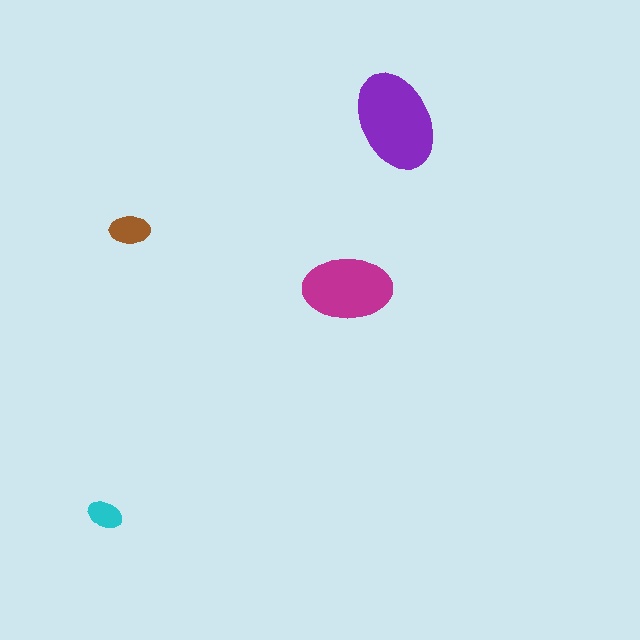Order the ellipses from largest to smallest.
the purple one, the magenta one, the brown one, the cyan one.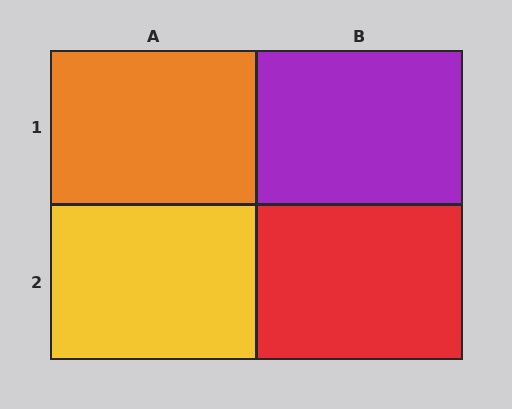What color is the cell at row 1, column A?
Orange.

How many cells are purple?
1 cell is purple.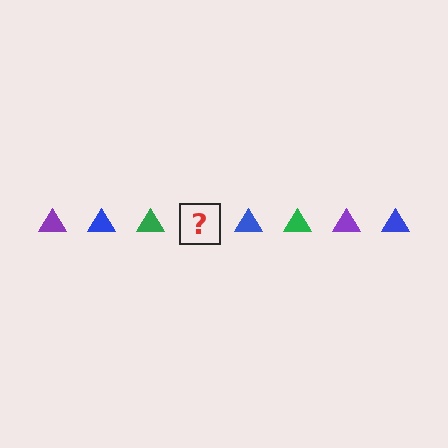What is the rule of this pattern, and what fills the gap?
The rule is that the pattern cycles through purple, blue, green triangles. The gap should be filled with a purple triangle.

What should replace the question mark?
The question mark should be replaced with a purple triangle.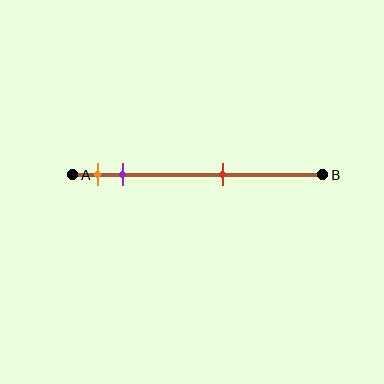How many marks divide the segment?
There are 3 marks dividing the segment.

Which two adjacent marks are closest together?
The orange and purple marks are the closest adjacent pair.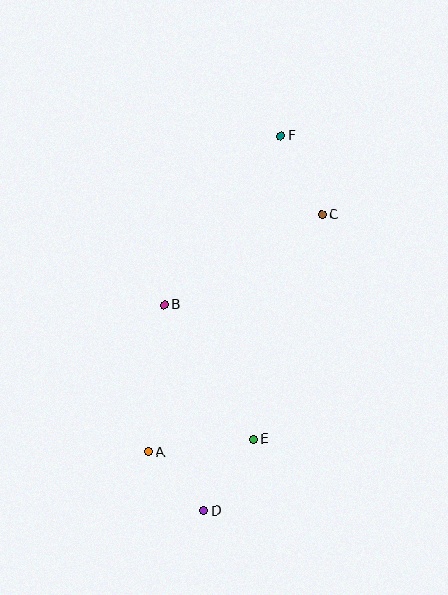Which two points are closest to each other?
Points A and D are closest to each other.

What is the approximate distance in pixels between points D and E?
The distance between D and E is approximately 87 pixels.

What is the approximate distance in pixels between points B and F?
The distance between B and F is approximately 205 pixels.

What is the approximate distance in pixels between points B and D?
The distance between B and D is approximately 209 pixels.